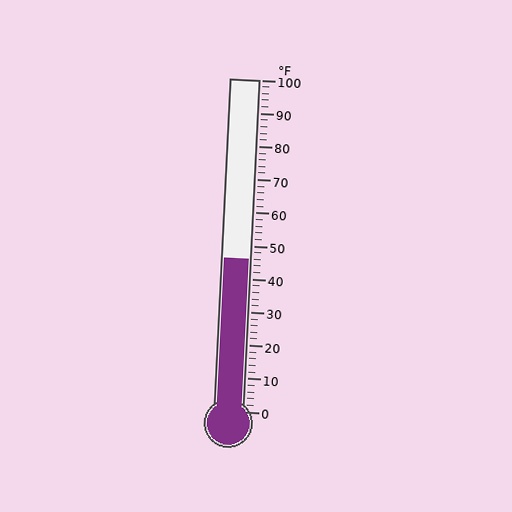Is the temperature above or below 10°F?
The temperature is above 10°F.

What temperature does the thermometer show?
The thermometer shows approximately 46°F.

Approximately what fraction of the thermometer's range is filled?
The thermometer is filled to approximately 45% of its range.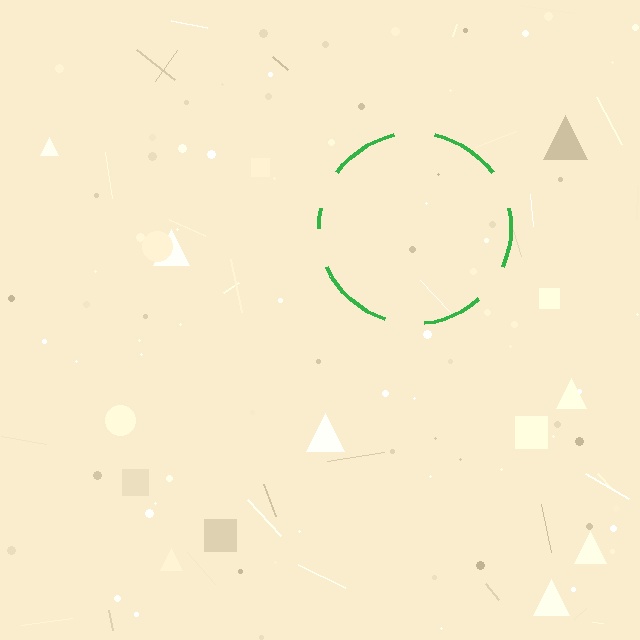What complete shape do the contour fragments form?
The contour fragments form a circle.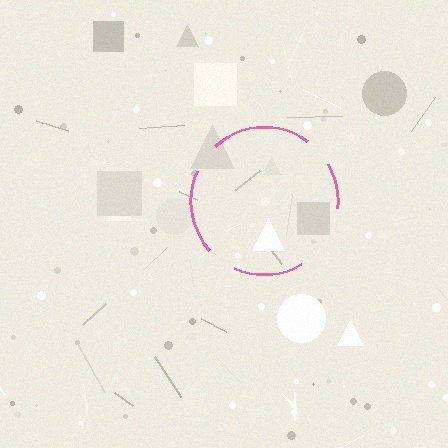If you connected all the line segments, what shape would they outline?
They would outline a circle.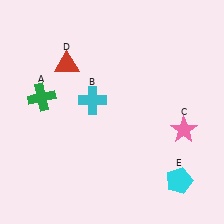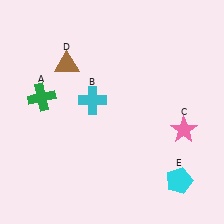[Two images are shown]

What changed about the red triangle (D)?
In Image 1, D is red. In Image 2, it changed to brown.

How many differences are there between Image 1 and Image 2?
There is 1 difference between the two images.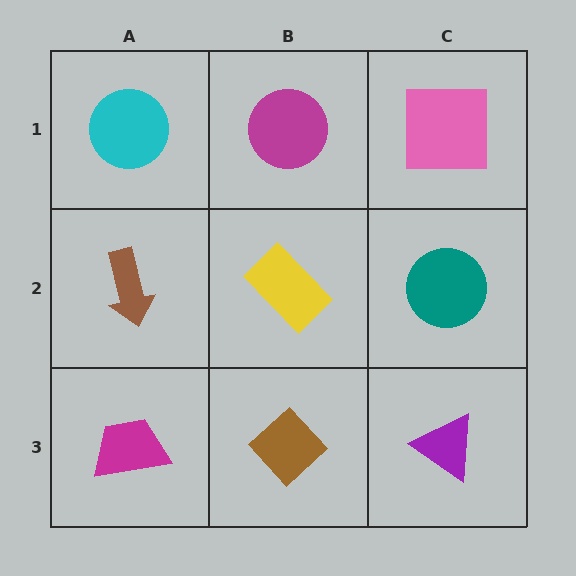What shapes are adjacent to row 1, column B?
A yellow rectangle (row 2, column B), a cyan circle (row 1, column A), a pink square (row 1, column C).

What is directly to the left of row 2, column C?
A yellow rectangle.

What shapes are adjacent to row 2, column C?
A pink square (row 1, column C), a purple triangle (row 3, column C), a yellow rectangle (row 2, column B).